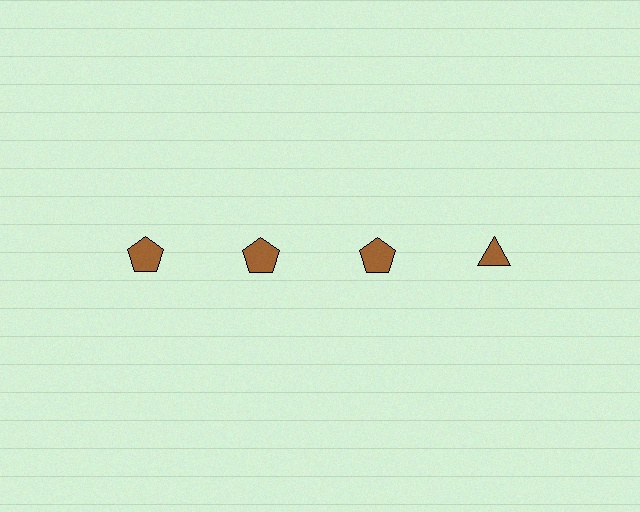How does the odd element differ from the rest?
It has a different shape: triangle instead of pentagon.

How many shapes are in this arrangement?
There are 4 shapes arranged in a grid pattern.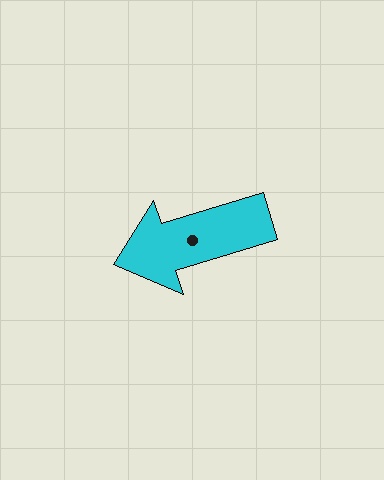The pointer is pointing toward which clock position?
Roughly 8 o'clock.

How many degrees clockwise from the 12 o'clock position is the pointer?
Approximately 253 degrees.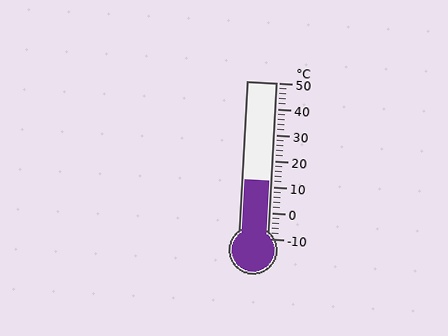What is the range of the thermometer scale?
The thermometer scale ranges from -10°C to 50°C.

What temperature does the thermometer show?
The thermometer shows approximately 12°C.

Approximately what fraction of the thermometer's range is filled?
The thermometer is filled to approximately 35% of its range.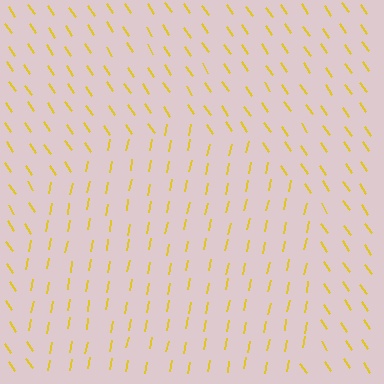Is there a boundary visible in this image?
Yes, there is a texture boundary formed by a change in line orientation.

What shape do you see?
I see a circle.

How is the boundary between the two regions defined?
The boundary is defined purely by a change in line orientation (approximately 45 degrees difference). All lines are the same color and thickness.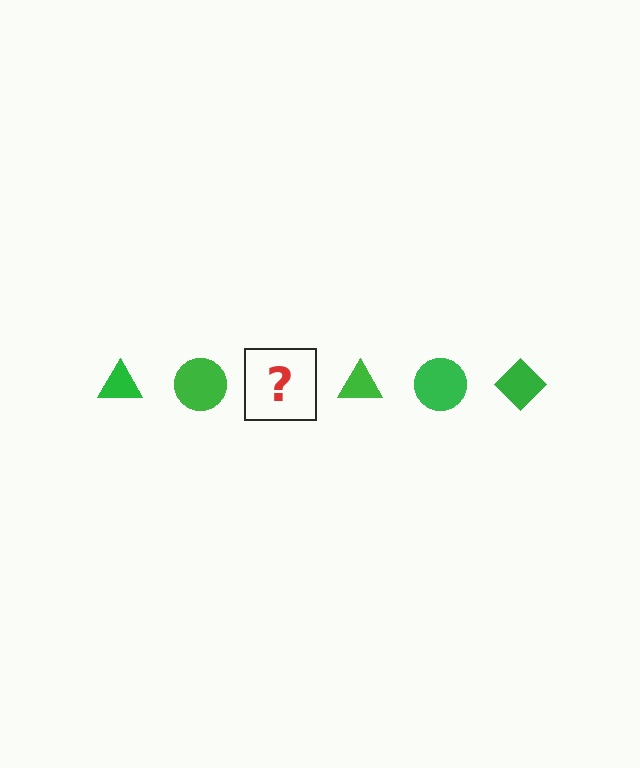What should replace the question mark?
The question mark should be replaced with a green diamond.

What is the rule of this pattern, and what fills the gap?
The rule is that the pattern cycles through triangle, circle, diamond shapes in green. The gap should be filled with a green diamond.